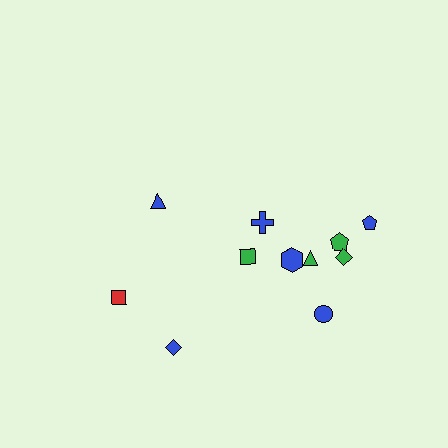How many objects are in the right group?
There are 8 objects.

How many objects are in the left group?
There are 3 objects.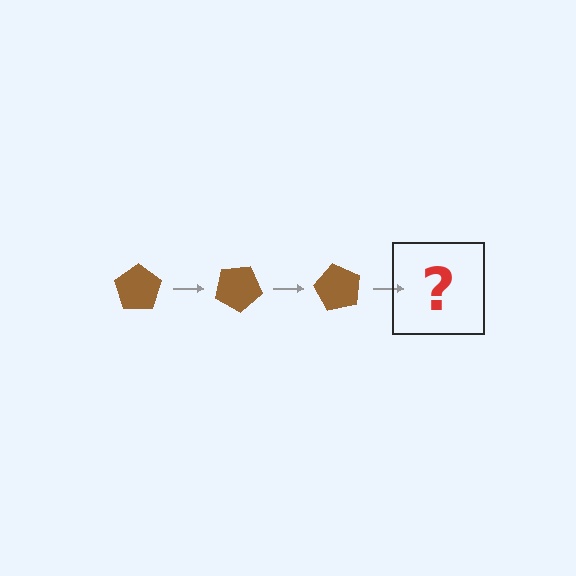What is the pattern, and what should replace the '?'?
The pattern is that the pentagon rotates 30 degrees each step. The '?' should be a brown pentagon rotated 90 degrees.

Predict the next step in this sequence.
The next step is a brown pentagon rotated 90 degrees.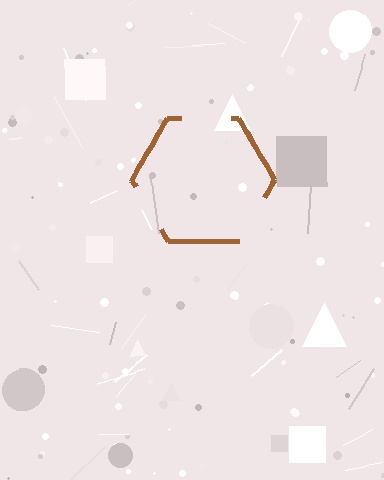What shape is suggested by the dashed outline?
The dashed outline suggests a hexagon.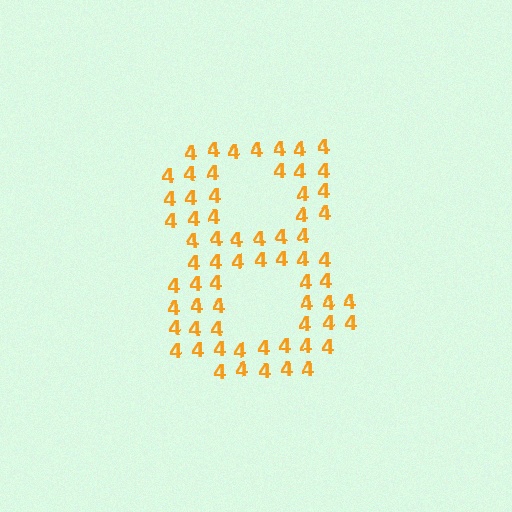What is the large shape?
The large shape is the digit 8.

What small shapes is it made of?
It is made of small digit 4's.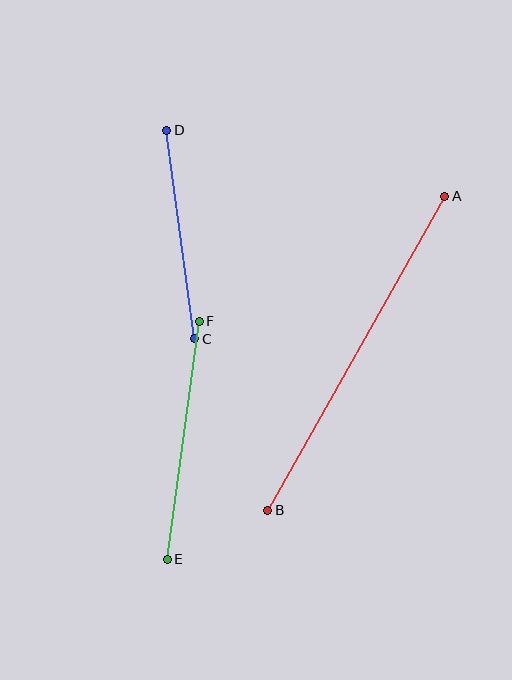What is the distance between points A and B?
The distance is approximately 361 pixels.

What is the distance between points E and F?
The distance is approximately 240 pixels.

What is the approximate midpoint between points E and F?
The midpoint is at approximately (183, 440) pixels.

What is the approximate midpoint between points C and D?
The midpoint is at approximately (181, 235) pixels.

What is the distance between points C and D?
The distance is approximately 210 pixels.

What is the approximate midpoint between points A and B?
The midpoint is at approximately (356, 353) pixels.